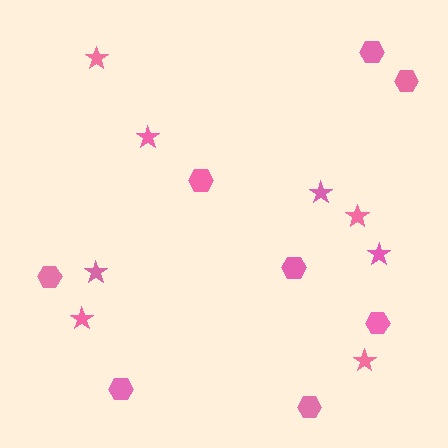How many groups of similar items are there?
There are 2 groups: one group of hexagons (8) and one group of stars (8).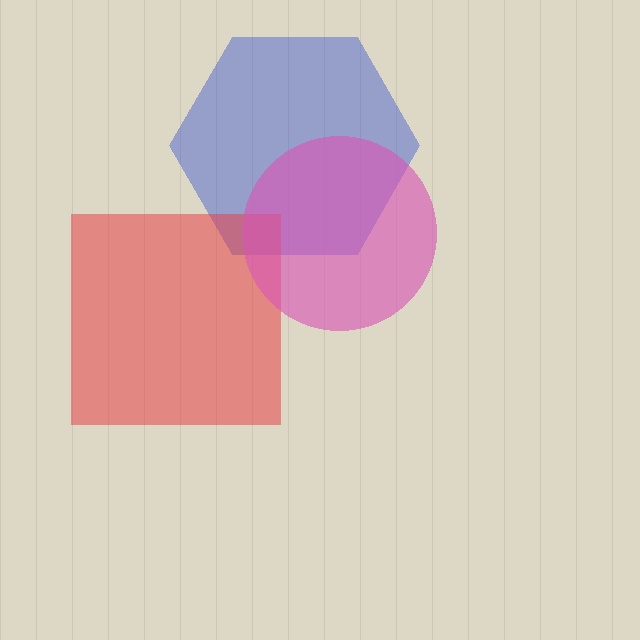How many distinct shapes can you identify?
There are 3 distinct shapes: a blue hexagon, a red square, a pink circle.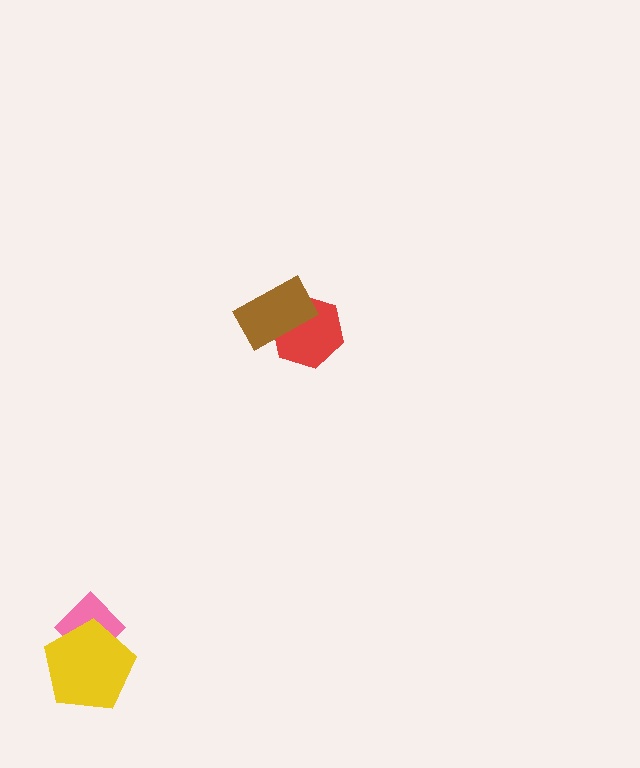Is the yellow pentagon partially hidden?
No, no other shape covers it.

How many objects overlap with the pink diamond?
1 object overlaps with the pink diamond.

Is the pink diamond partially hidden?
Yes, it is partially covered by another shape.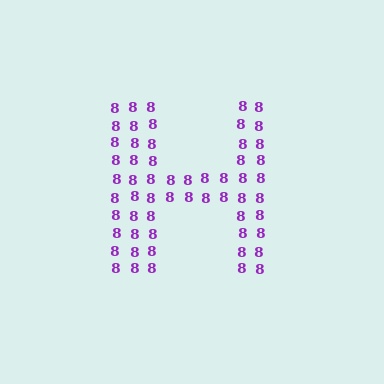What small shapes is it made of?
It is made of small digit 8's.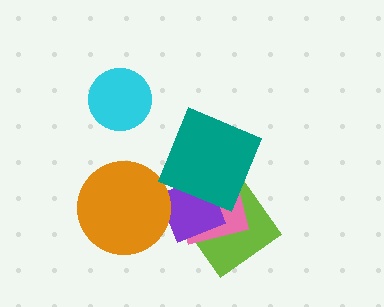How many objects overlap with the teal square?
3 objects overlap with the teal square.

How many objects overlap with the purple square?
3 objects overlap with the purple square.